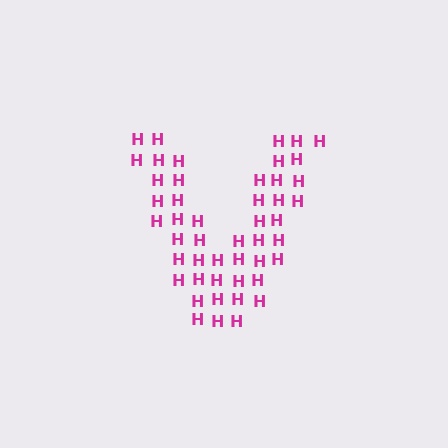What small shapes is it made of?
It is made of small letter H's.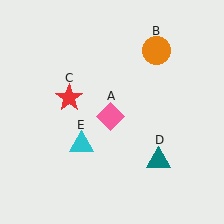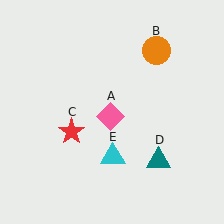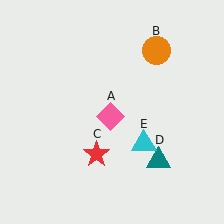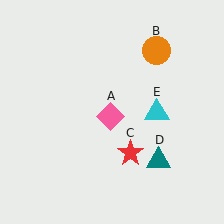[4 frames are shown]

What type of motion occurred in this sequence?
The red star (object C), cyan triangle (object E) rotated counterclockwise around the center of the scene.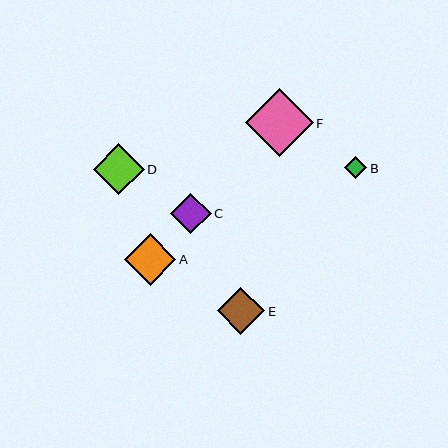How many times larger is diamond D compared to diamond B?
Diamond D is approximately 2.3 times the size of diamond B.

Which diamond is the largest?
Diamond F is the largest with a size of approximately 68 pixels.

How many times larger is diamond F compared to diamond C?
Diamond F is approximately 1.7 times the size of diamond C.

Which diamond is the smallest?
Diamond B is the smallest with a size of approximately 23 pixels.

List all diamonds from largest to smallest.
From largest to smallest: F, A, D, E, C, B.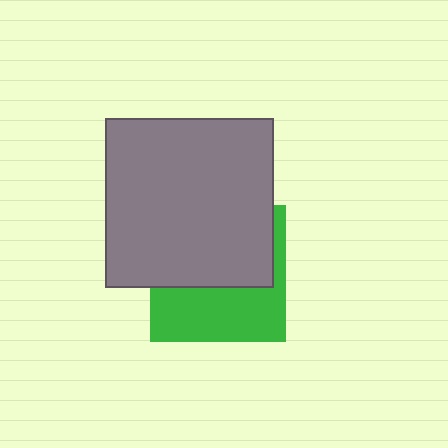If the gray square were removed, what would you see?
You would see the complete green square.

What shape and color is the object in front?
The object in front is a gray square.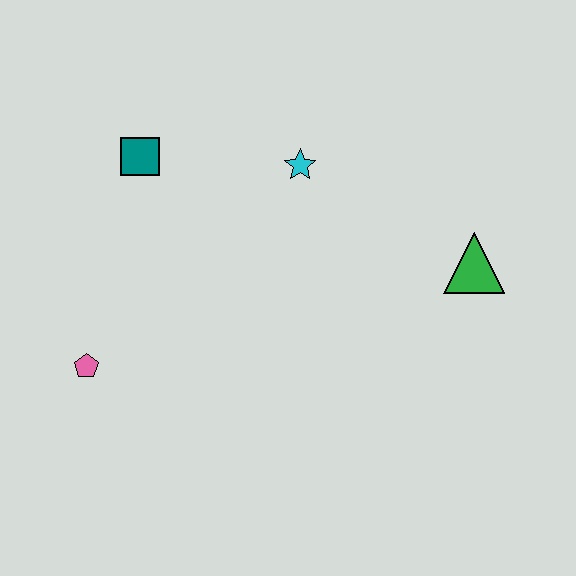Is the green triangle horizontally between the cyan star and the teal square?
No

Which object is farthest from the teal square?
The green triangle is farthest from the teal square.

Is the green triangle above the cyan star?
No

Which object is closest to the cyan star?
The teal square is closest to the cyan star.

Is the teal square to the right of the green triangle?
No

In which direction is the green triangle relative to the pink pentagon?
The green triangle is to the right of the pink pentagon.